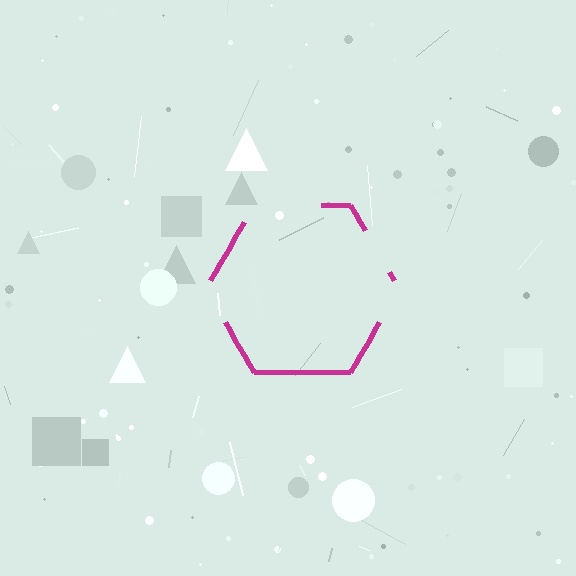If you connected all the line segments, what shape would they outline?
They would outline a hexagon.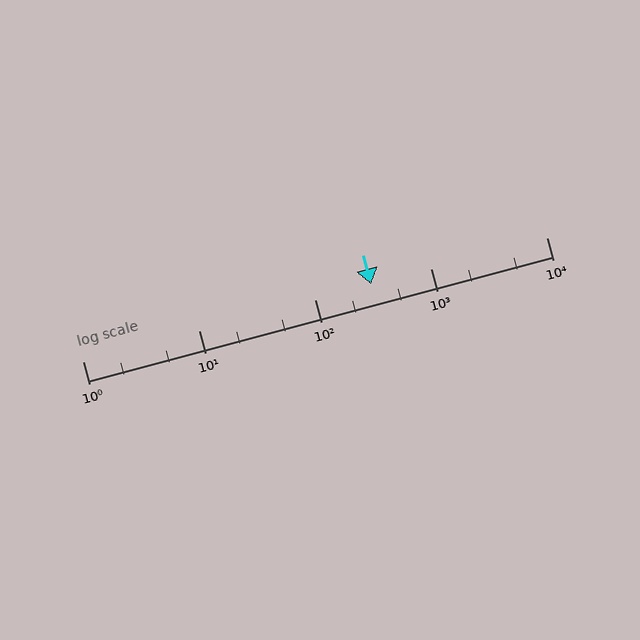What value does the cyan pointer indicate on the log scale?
The pointer indicates approximately 310.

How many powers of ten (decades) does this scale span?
The scale spans 4 decades, from 1 to 10000.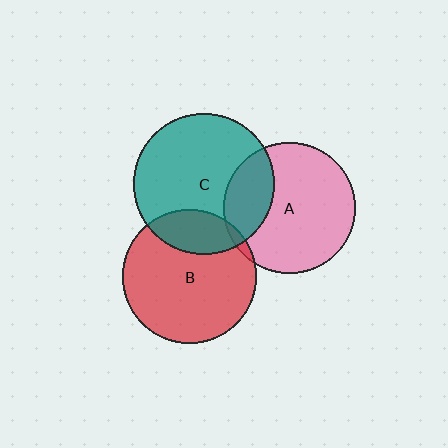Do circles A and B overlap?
Yes.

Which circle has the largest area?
Circle C (teal).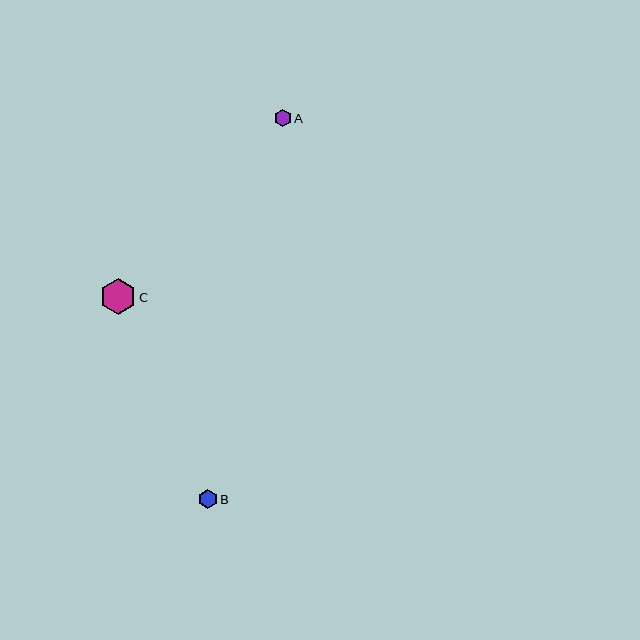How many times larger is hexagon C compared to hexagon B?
Hexagon C is approximately 1.9 times the size of hexagon B.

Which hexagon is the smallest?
Hexagon A is the smallest with a size of approximately 17 pixels.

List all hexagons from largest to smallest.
From largest to smallest: C, B, A.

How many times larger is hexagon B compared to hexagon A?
Hexagon B is approximately 1.2 times the size of hexagon A.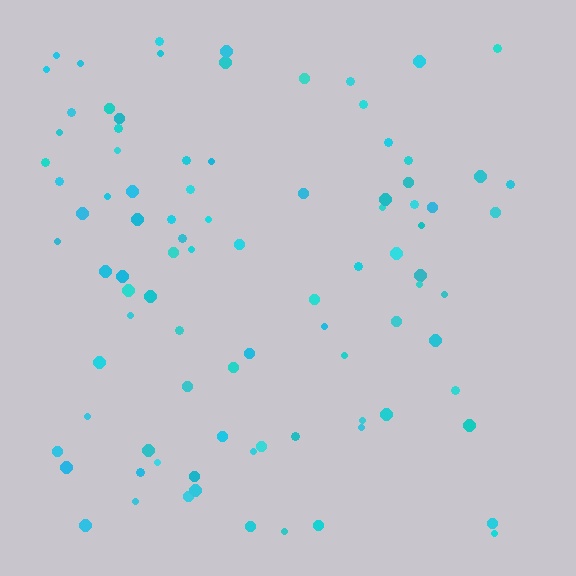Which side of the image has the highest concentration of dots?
The left.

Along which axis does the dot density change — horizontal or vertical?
Horizontal.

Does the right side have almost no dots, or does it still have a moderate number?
Still a moderate number, just noticeably fewer than the left.